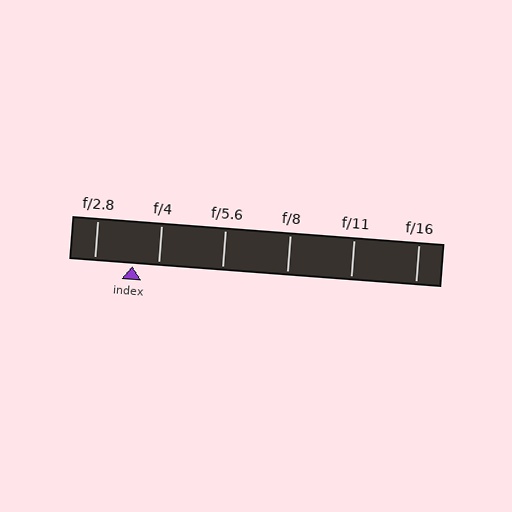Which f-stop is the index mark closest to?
The index mark is closest to f/4.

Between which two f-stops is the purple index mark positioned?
The index mark is between f/2.8 and f/4.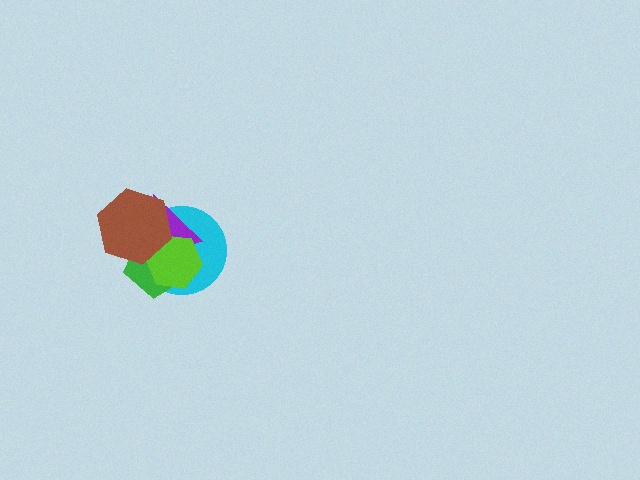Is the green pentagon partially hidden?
Yes, it is partially covered by another shape.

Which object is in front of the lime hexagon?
The brown hexagon is in front of the lime hexagon.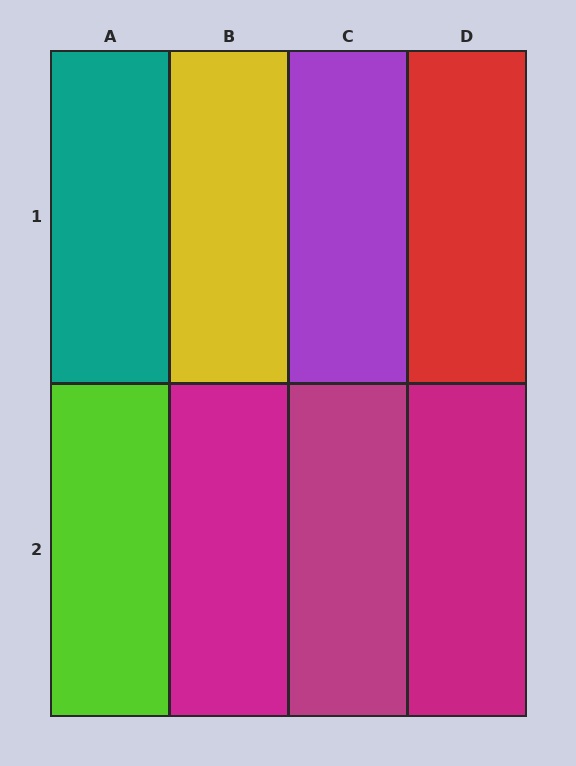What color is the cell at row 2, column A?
Lime.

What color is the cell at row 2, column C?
Magenta.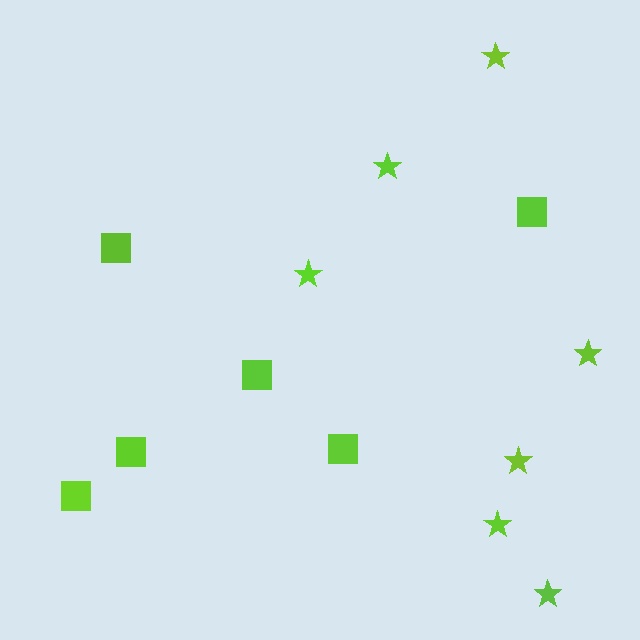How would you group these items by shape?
There are 2 groups: one group of stars (7) and one group of squares (6).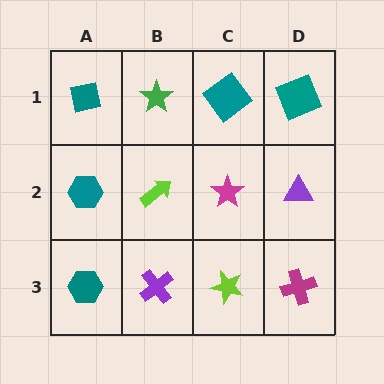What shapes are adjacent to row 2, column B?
A green star (row 1, column B), a purple cross (row 3, column B), a teal hexagon (row 2, column A), a magenta star (row 2, column C).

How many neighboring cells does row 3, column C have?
3.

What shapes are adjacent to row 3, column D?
A purple triangle (row 2, column D), a lime star (row 3, column C).